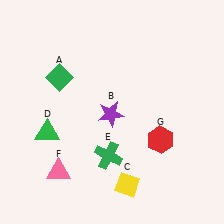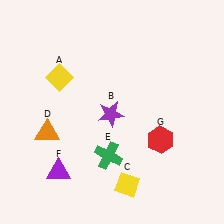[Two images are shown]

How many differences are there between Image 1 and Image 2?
There are 3 differences between the two images.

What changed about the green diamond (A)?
In Image 1, A is green. In Image 2, it changed to yellow.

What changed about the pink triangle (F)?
In Image 1, F is pink. In Image 2, it changed to purple.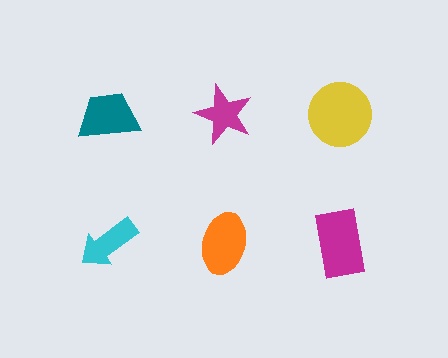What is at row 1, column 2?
A magenta star.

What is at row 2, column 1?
A cyan arrow.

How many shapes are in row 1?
3 shapes.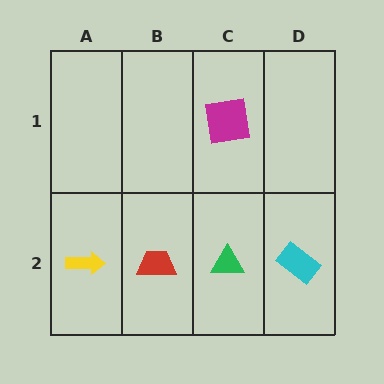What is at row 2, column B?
A red trapezoid.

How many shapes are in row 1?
1 shape.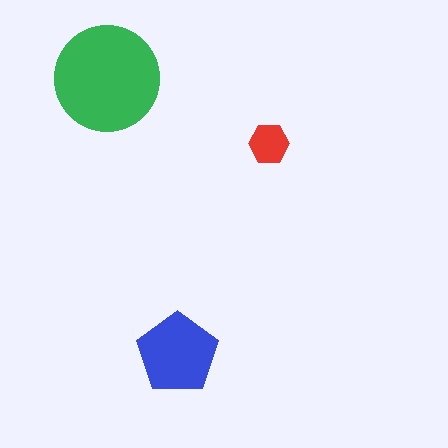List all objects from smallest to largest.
The red hexagon, the blue pentagon, the green circle.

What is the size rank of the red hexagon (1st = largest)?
3rd.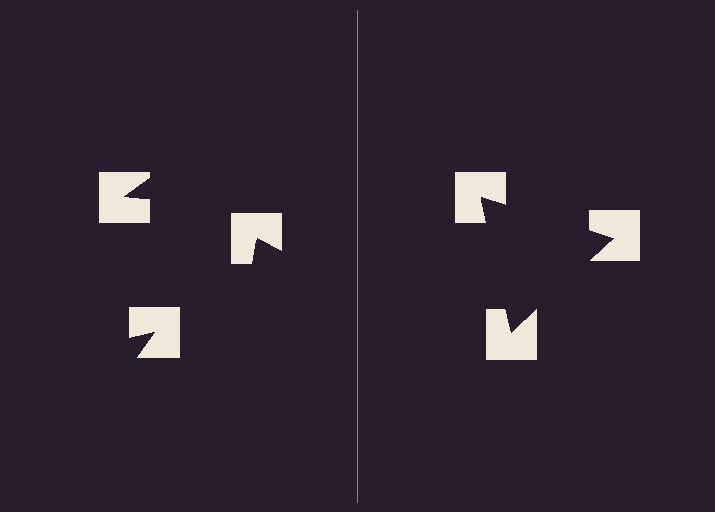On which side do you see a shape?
An illusory triangle appears on the right side. On the left side the wedge cuts are rotated, so no coherent shape forms.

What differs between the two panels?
The notched squares are positioned identically on both sides; only the wedge orientations differ. On the right they align to a triangle; on the left they are misaligned.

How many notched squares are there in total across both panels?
6 — 3 on each side.